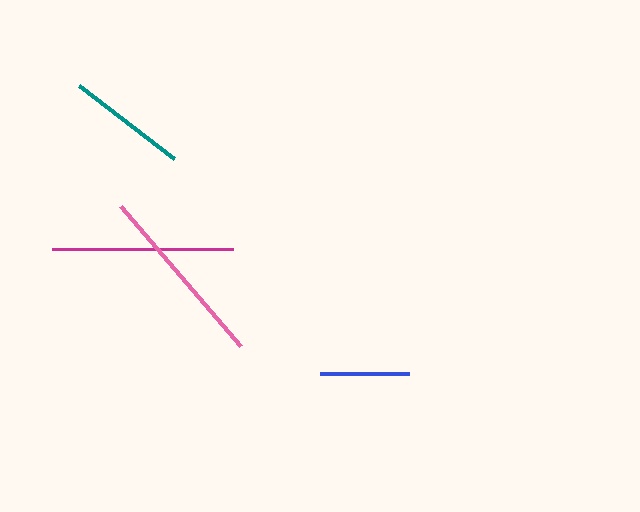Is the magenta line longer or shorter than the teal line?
The magenta line is longer than the teal line.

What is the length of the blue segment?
The blue segment is approximately 89 pixels long.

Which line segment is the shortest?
The blue line is the shortest at approximately 89 pixels.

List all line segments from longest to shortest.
From longest to shortest: pink, magenta, teal, blue.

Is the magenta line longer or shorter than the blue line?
The magenta line is longer than the blue line.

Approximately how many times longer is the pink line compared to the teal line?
The pink line is approximately 1.5 times the length of the teal line.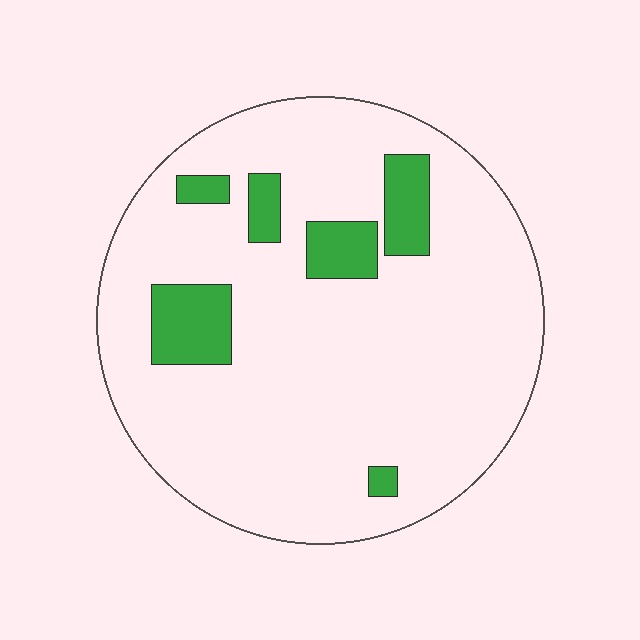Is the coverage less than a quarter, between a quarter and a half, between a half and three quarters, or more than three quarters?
Less than a quarter.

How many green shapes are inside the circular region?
6.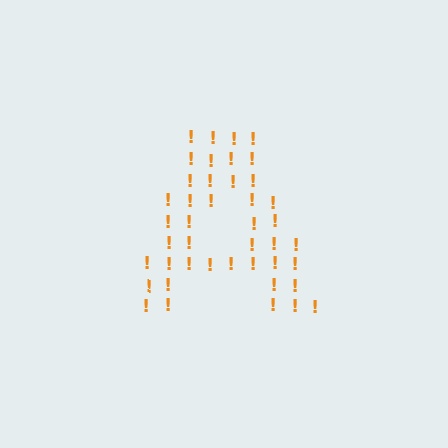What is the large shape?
The large shape is the letter A.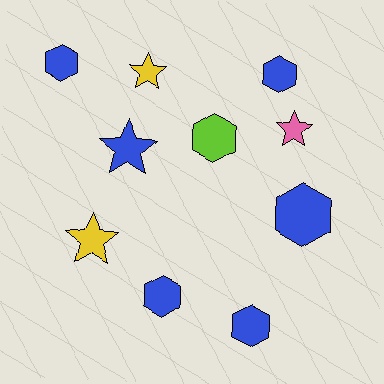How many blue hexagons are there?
There are 5 blue hexagons.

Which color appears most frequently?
Blue, with 6 objects.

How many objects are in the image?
There are 10 objects.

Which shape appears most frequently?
Hexagon, with 6 objects.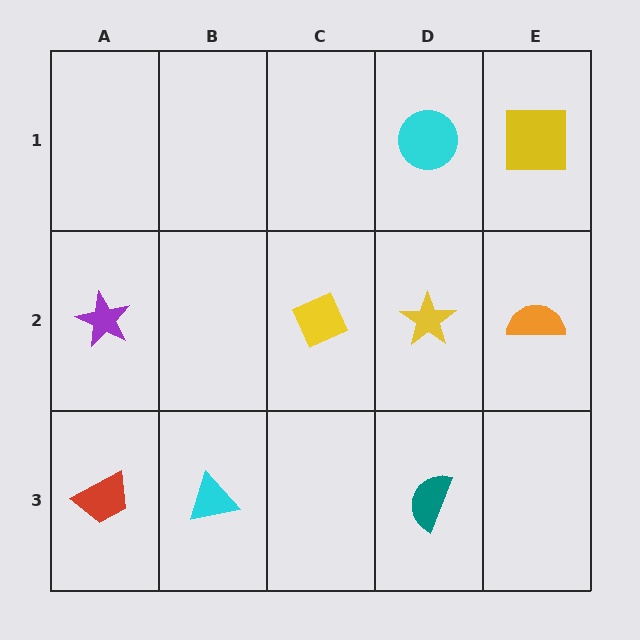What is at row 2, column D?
A yellow star.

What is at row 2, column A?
A purple star.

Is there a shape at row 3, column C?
No, that cell is empty.